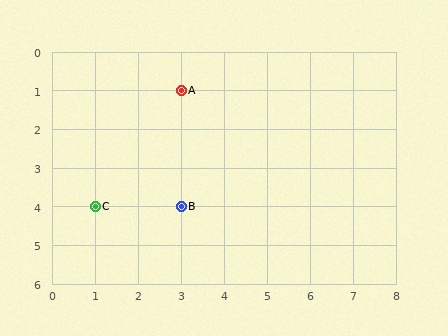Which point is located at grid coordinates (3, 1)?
Point A is at (3, 1).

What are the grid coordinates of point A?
Point A is at grid coordinates (3, 1).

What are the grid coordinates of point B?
Point B is at grid coordinates (3, 4).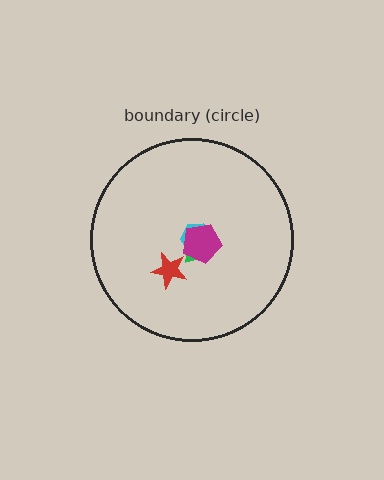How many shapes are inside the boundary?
4 inside, 0 outside.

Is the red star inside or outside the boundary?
Inside.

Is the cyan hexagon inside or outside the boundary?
Inside.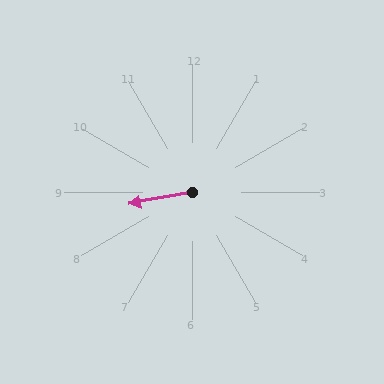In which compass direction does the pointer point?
West.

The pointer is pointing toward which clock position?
Roughly 9 o'clock.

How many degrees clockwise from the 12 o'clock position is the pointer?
Approximately 259 degrees.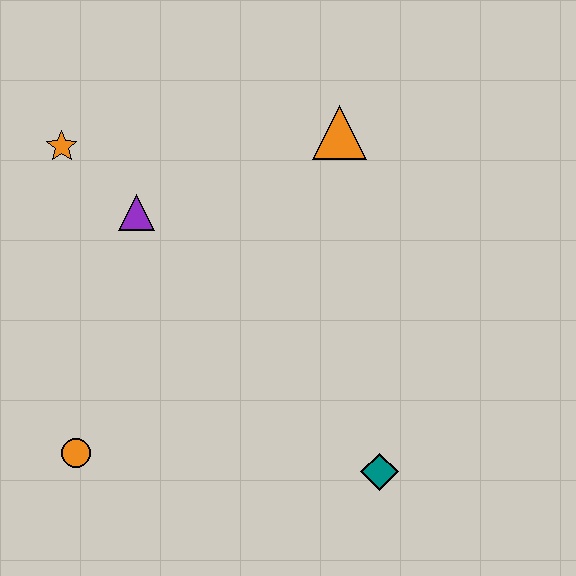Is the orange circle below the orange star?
Yes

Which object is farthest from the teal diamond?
The orange star is farthest from the teal diamond.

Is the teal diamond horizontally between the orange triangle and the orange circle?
No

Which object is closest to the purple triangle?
The orange star is closest to the purple triangle.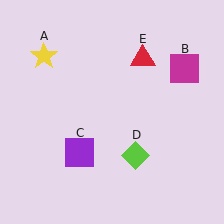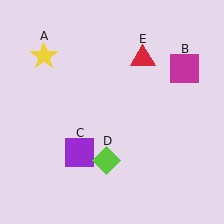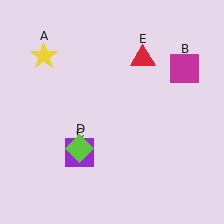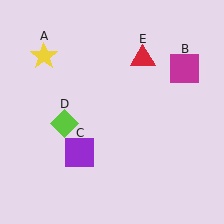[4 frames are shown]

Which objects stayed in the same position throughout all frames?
Yellow star (object A) and magenta square (object B) and purple square (object C) and red triangle (object E) remained stationary.